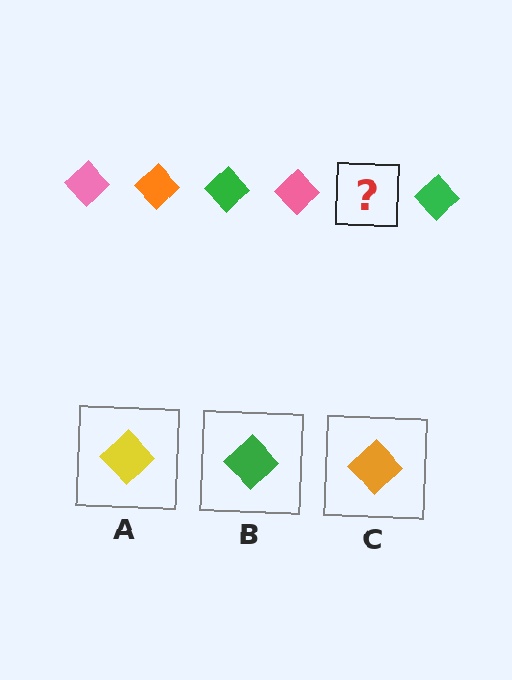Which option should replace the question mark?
Option C.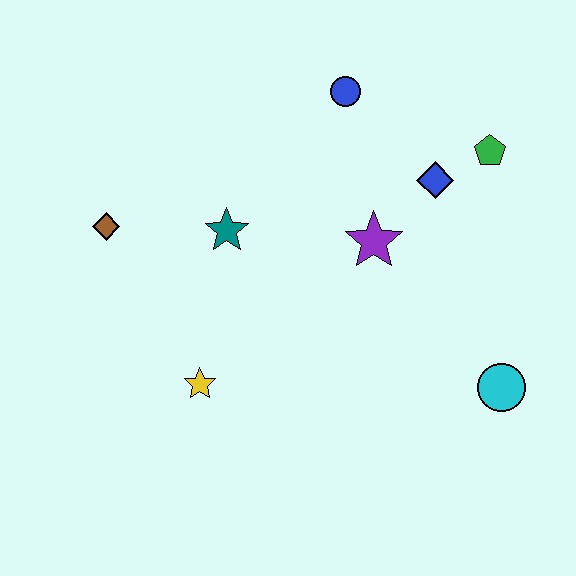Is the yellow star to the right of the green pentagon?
No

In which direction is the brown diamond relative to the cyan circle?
The brown diamond is to the left of the cyan circle.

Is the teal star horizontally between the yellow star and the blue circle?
Yes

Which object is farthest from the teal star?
The cyan circle is farthest from the teal star.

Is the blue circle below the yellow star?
No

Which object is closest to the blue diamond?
The green pentagon is closest to the blue diamond.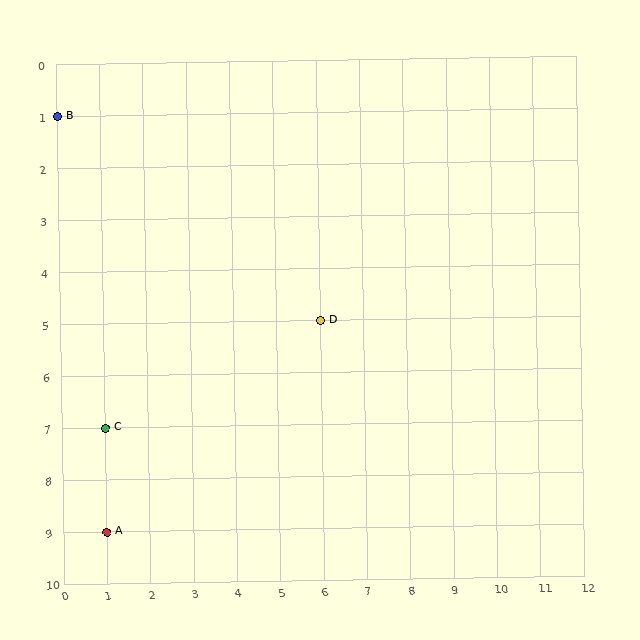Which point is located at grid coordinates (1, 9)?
Point A is at (1, 9).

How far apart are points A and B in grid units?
Points A and B are 1 column and 8 rows apart (about 8.1 grid units diagonally).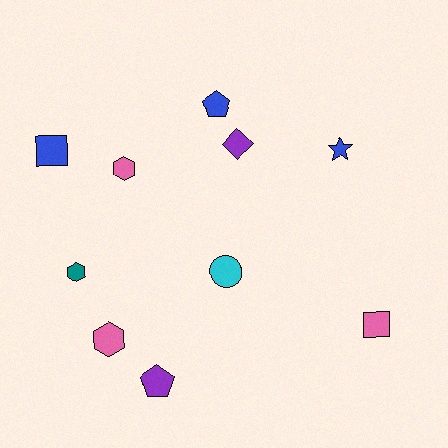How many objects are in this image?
There are 10 objects.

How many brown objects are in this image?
There are no brown objects.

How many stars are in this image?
There is 1 star.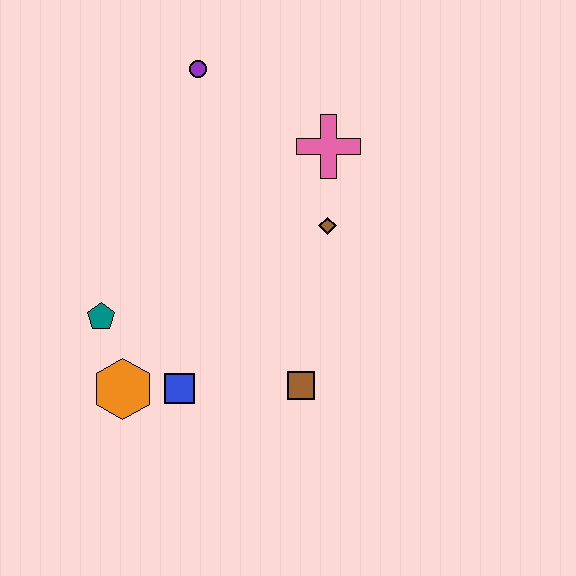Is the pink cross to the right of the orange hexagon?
Yes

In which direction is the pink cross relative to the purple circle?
The pink cross is to the right of the purple circle.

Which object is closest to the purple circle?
The pink cross is closest to the purple circle.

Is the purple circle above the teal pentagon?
Yes